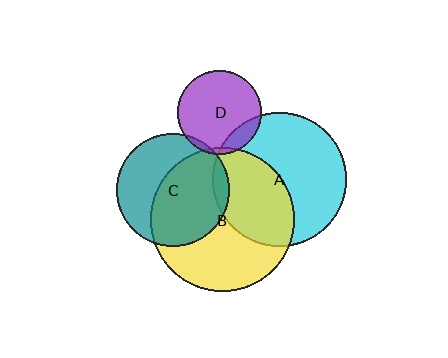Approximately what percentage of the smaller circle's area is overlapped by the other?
Approximately 40%.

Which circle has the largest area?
Circle B (yellow).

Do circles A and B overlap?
Yes.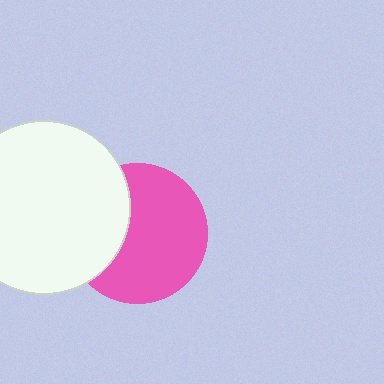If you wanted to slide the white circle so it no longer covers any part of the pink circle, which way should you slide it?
Slide it left — that is the most direct way to separate the two shapes.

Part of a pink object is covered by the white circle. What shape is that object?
It is a circle.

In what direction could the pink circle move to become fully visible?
The pink circle could move right. That would shift it out from behind the white circle entirely.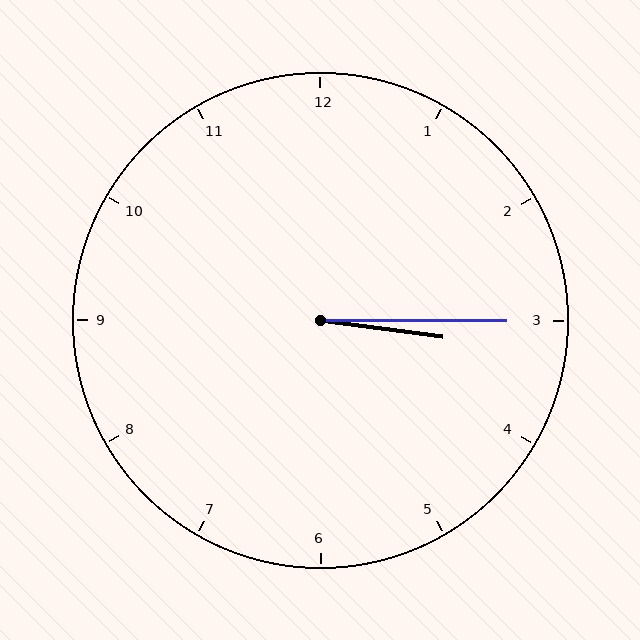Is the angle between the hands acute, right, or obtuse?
It is acute.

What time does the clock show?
3:15.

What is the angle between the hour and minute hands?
Approximately 8 degrees.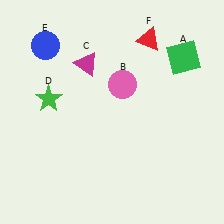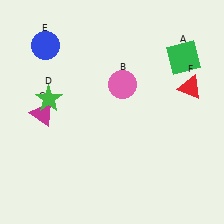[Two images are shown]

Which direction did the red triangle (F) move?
The red triangle (F) moved down.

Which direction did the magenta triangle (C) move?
The magenta triangle (C) moved down.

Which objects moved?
The objects that moved are: the magenta triangle (C), the red triangle (F).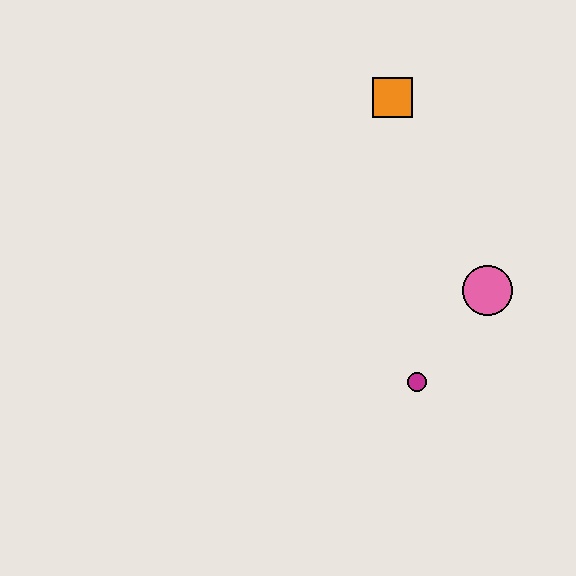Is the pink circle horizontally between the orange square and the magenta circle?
No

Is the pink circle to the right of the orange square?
Yes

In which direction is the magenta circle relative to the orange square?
The magenta circle is below the orange square.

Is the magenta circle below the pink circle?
Yes